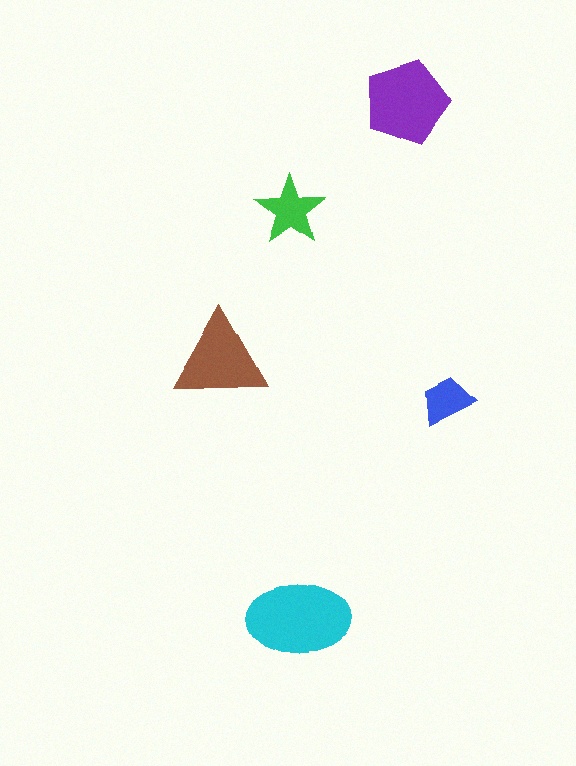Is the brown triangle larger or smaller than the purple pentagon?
Smaller.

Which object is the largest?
The cyan ellipse.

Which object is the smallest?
The blue trapezoid.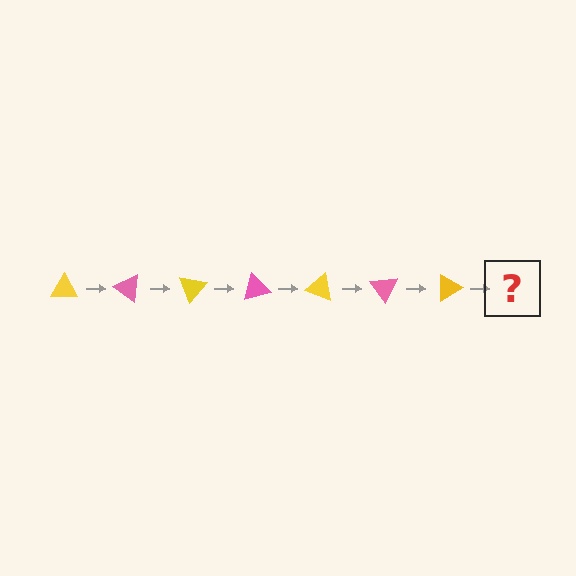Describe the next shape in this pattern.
It should be a pink triangle, rotated 245 degrees from the start.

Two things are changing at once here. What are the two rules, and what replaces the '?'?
The two rules are that it rotates 35 degrees each step and the color cycles through yellow and pink. The '?' should be a pink triangle, rotated 245 degrees from the start.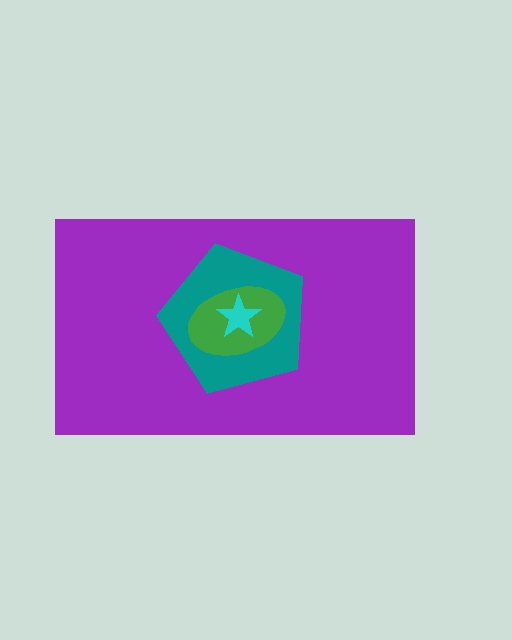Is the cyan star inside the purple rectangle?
Yes.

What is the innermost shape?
The cyan star.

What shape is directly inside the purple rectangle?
The teal pentagon.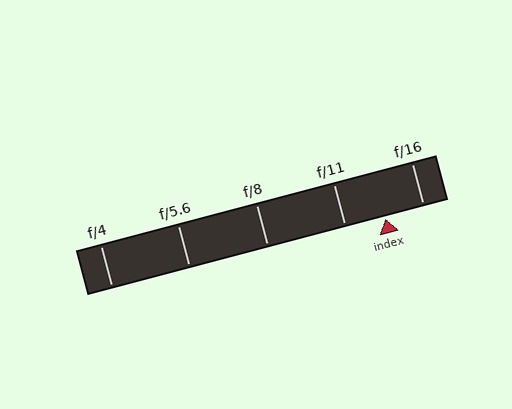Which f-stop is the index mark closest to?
The index mark is closest to f/16.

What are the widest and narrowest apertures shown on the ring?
The widest aperture shown is f/4 and the narrowest is f/16.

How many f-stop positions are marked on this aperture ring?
There are 5 f-stop positions marked.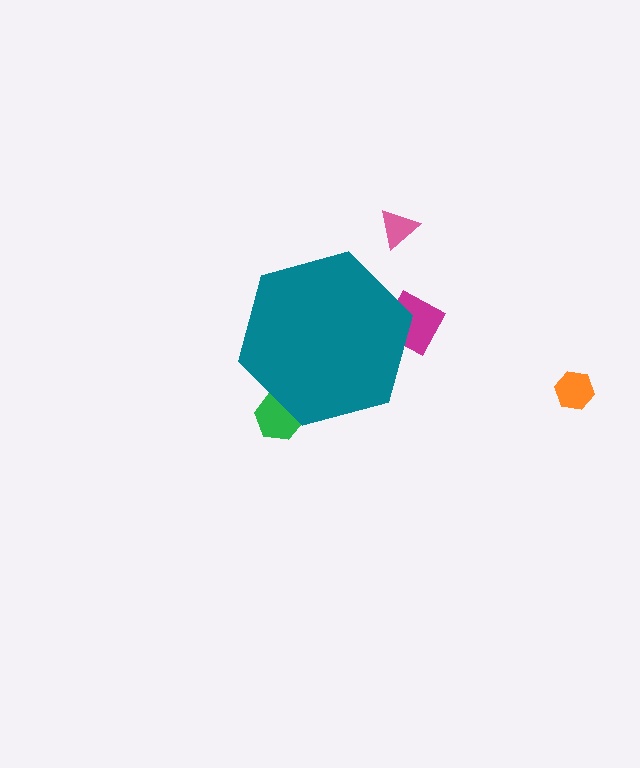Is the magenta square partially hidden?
Yes, the magenta square is partially hidden behind the teal hexagon.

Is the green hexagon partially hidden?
Yes, the green hexagon is partially hidden behind the teal hexagon.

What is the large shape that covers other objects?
A teal hexagon.